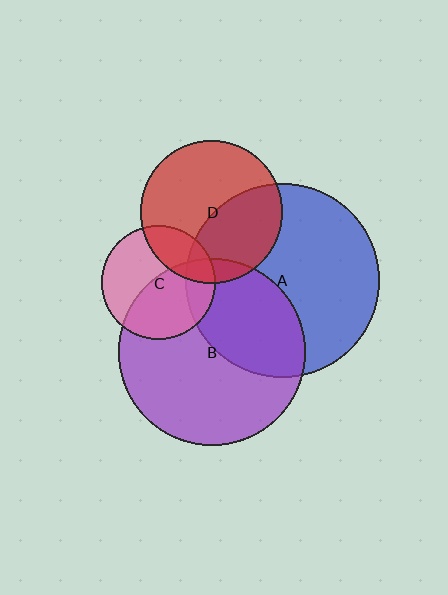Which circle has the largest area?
Circle A (blue).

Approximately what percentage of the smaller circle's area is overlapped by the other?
Approximately 50%.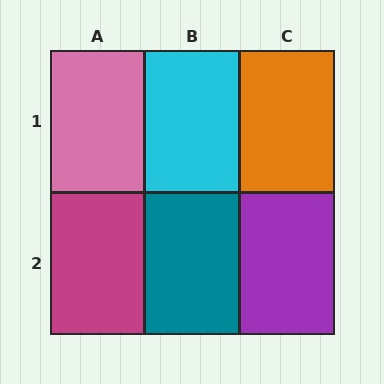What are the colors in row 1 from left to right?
Pink, cyan, orange.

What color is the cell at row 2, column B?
Teal.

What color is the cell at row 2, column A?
Magenta.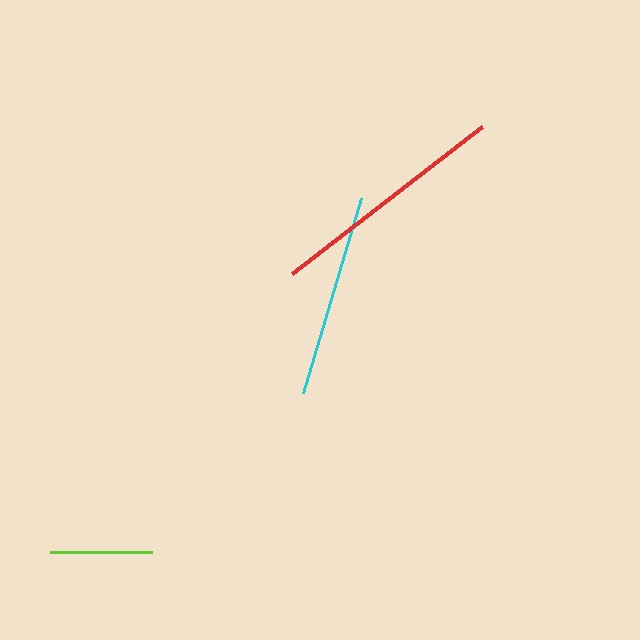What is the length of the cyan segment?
The cyan segment is approximately 203 pixels long.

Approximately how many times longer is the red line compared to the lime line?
The red line is approximately 2.3 times the length of the lime line.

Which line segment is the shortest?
The lime line is the shortest at approximately 102 pixels.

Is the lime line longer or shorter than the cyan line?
The cyan line is longer than the lime line.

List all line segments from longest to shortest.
From longest to shortest: red, cyan, lime.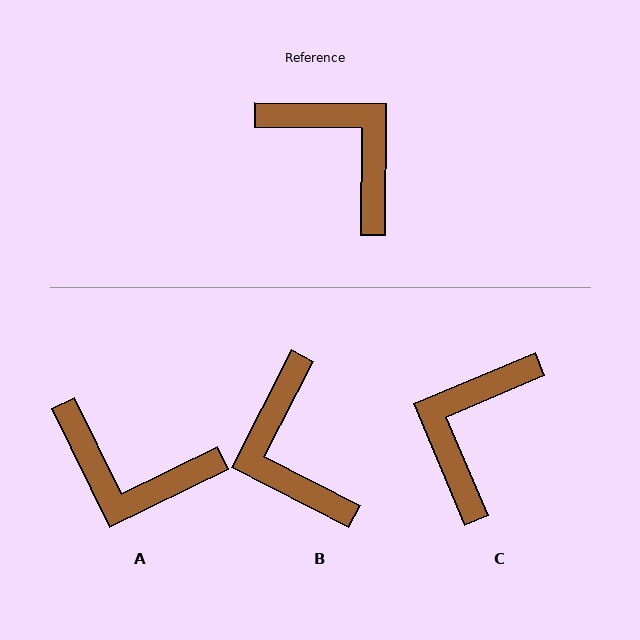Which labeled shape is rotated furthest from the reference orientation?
B, about 154 degrees away.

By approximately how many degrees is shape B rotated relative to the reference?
Approximately 154 degrees counter-clockwise.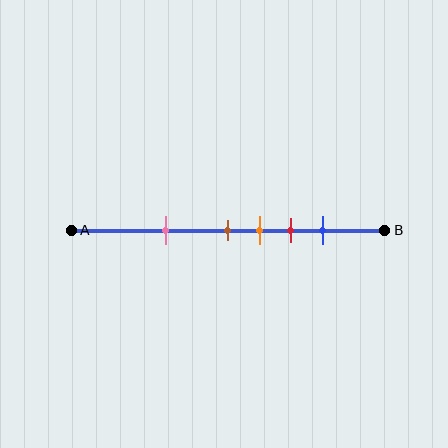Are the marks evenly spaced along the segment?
No, the marks are not evenly spaced.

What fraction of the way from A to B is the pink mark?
The pink mark is approximately 30% (0.3) of the way from A to B.